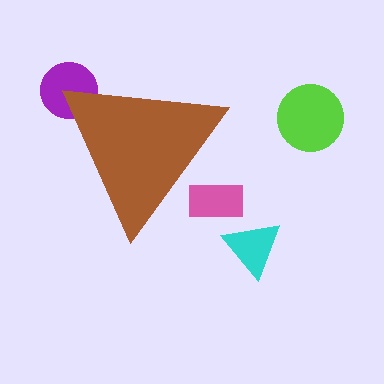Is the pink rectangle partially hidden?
Yes, the pink rectangle is partially hidden behind the brown triangle.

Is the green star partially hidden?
Yes, the green star is partially hidden behind the brown triangle.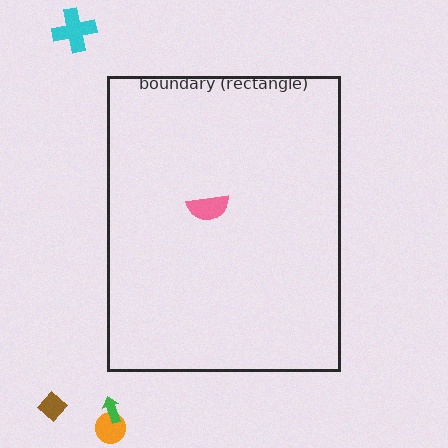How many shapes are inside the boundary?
1 inside, 4 outside.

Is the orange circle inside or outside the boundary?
Outside.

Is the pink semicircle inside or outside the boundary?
Inside.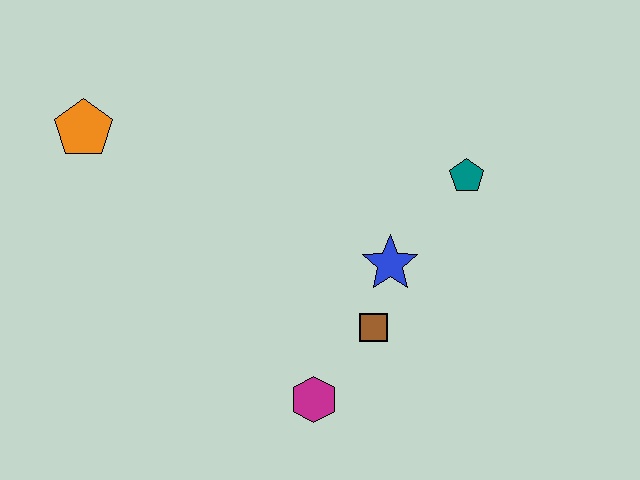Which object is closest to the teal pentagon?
The blue star is closest to the teal pentagon.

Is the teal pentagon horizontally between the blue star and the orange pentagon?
No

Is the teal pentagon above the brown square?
Yes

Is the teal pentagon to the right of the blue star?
Yes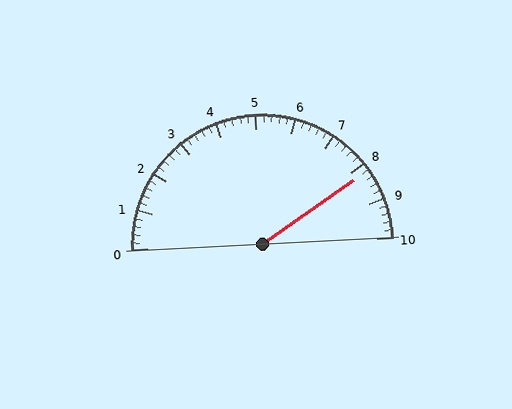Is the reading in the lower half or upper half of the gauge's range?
The reading is in the upper half of the range (0 to 10).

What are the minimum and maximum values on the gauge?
The gauge ranges from 0 to 10.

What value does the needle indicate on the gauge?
The needle indicates approximately 8.2.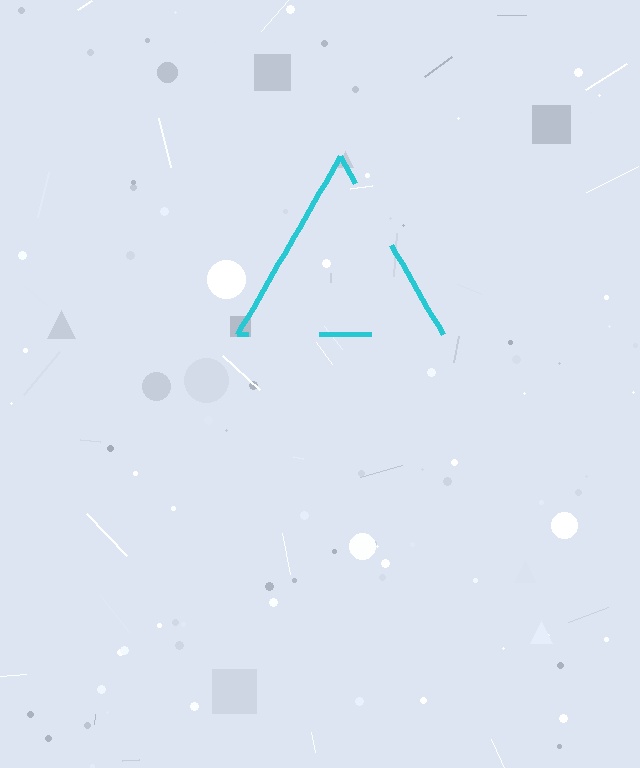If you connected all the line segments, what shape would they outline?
They would outline a triangle.